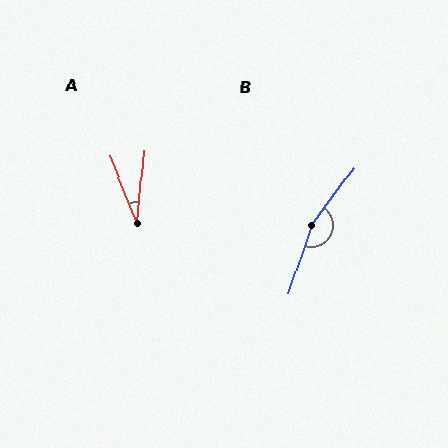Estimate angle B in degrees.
Approximately 161 degrees.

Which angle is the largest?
B, at approximately 161 degrees.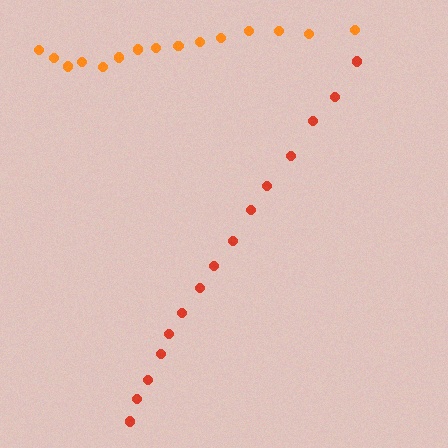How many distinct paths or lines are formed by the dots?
There are 2 distinct paths.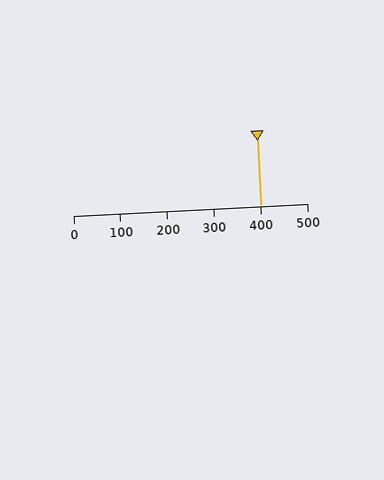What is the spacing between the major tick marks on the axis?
The major ticks are spaced 100 apart.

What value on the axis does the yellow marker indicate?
The marker indicates approximately 400.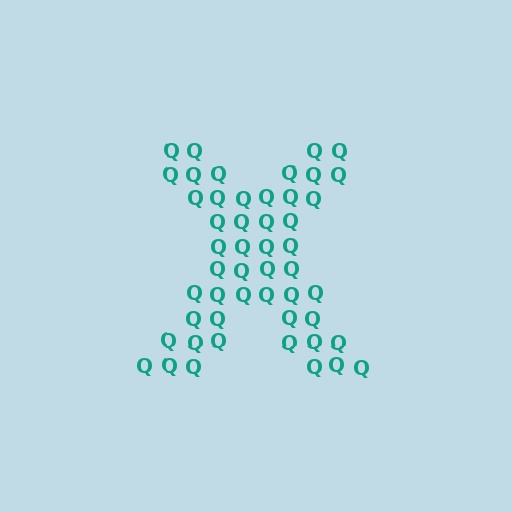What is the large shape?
The large shape is the letter X.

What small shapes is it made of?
It is made of small letter Q's.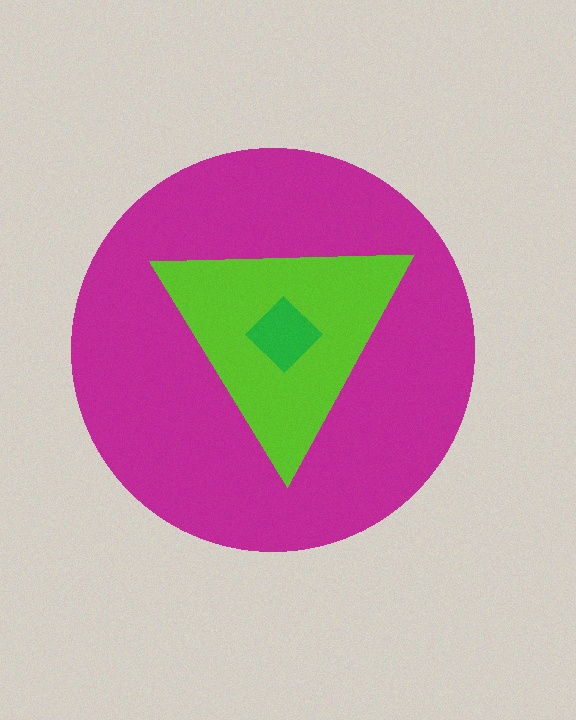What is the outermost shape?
The magenta circle.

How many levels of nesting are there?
3.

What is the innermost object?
The green diamond.